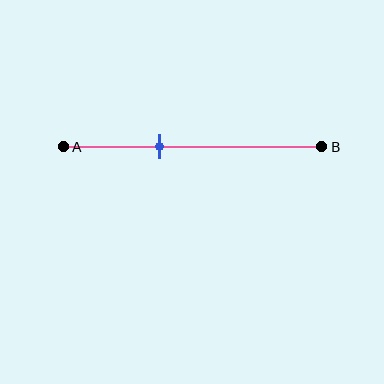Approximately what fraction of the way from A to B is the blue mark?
The blue mark is approximately 35% of the way from A to B.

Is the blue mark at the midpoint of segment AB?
No, the mark is at about 35% from A, not at the 50% midpoint.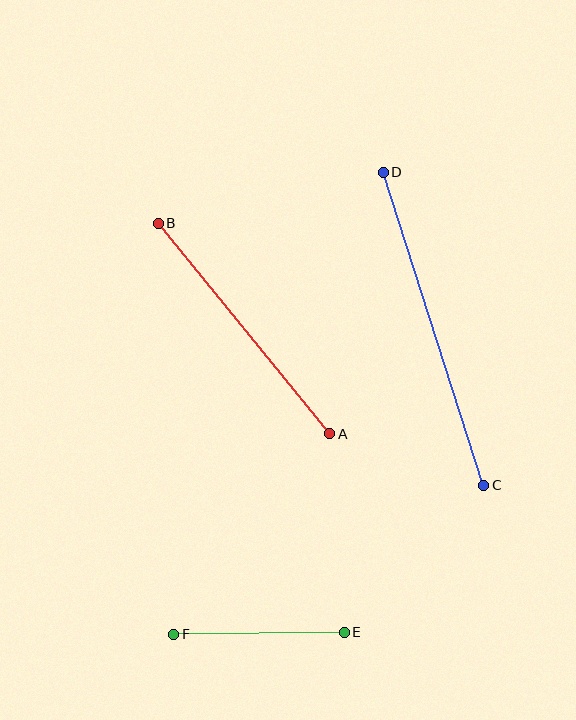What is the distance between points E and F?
The distance is approximately 170 pixels.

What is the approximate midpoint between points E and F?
The midpoint is at approximately (259, 633) pixels.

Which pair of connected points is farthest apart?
Points C and D are farthest apart.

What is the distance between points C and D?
The distance is approximately 329 pixels.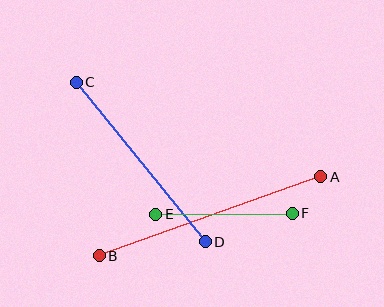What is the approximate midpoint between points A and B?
The midpoint is at approximately (210, 216) pixels.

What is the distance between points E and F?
The distance is approximately 137 pixels.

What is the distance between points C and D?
The distance is approximately 205 pixels.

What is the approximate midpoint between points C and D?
The midpoint is at approximately (141, 162) pixels.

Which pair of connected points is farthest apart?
Points A and B are farthest apart.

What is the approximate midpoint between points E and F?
The midpoint is at approximately (224, 214) pixels.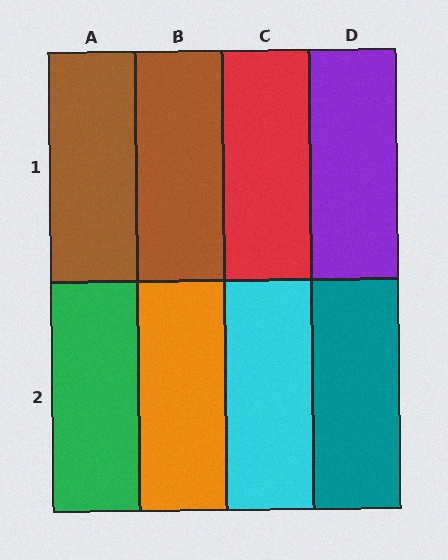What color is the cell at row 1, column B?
Brown.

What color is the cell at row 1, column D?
Purple.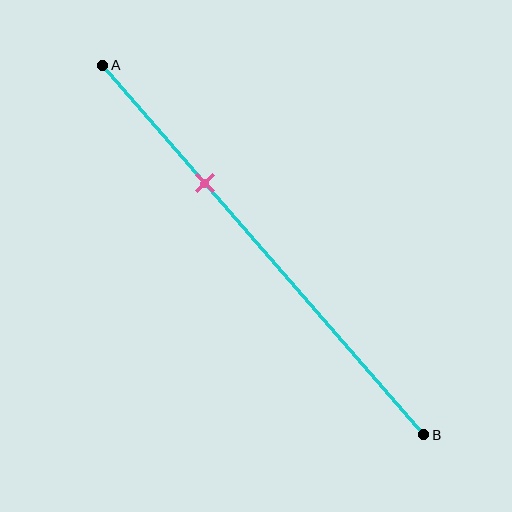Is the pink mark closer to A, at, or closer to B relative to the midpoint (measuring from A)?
The pink mark is closer to point A than the midpoint of segment AB.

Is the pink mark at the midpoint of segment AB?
No, the mark is at about 30% from A, not at the 50% midpoint.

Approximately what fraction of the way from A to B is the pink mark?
The pink mark is approximately 30% of the way from A to B.